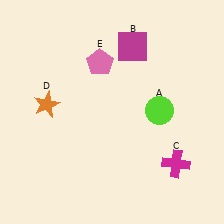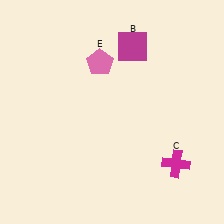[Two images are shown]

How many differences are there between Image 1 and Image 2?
There are 2 differences between the two images.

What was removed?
The orange star (D), the lime circle (A) were removed in Image 2.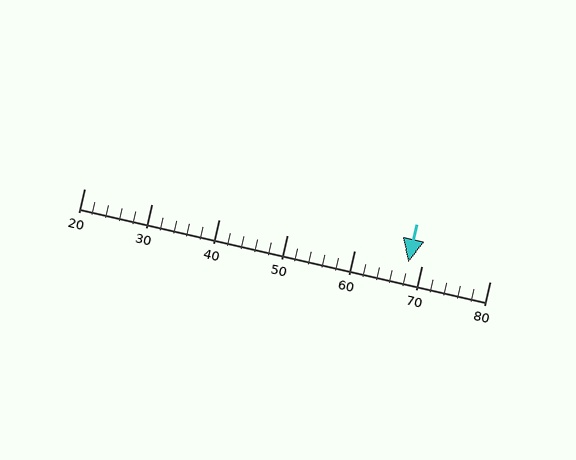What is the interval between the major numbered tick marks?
The major tick marks are spaced 10 units apart.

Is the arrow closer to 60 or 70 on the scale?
The arrow is closer to 70.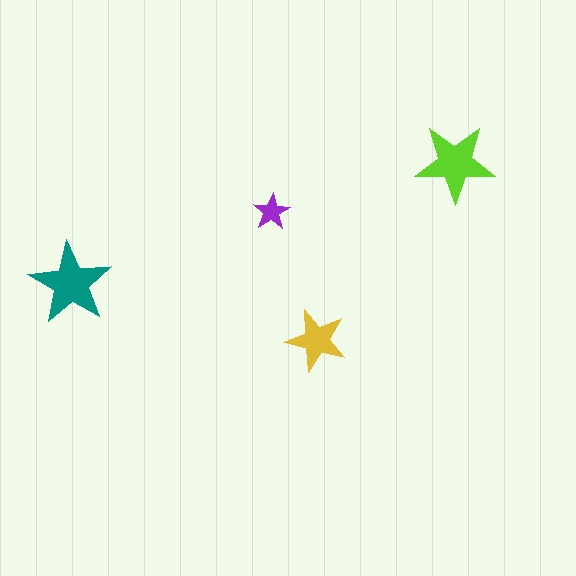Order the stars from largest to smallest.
the teal one, the lime one, the yellow one, the purple one.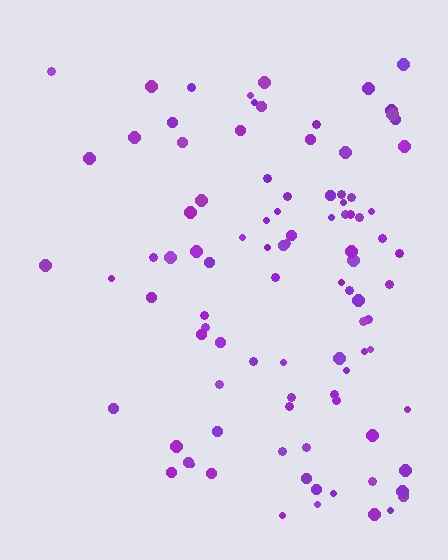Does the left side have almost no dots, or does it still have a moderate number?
Still a moderate number, just noticeably fewer than the right.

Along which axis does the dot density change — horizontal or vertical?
Horizontal.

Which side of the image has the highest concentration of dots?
The right.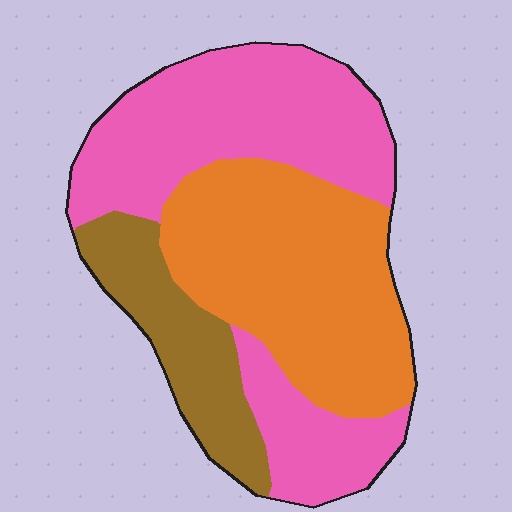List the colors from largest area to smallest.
From largest to smallest: pink, orange, brown.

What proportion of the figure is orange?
Orange covers around 40% of the figure.